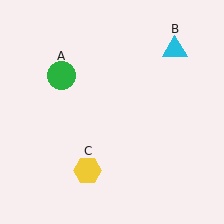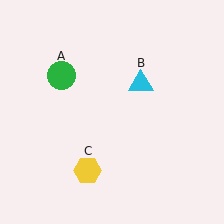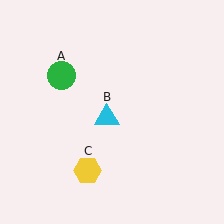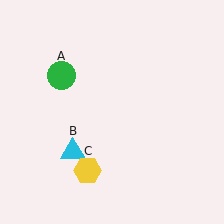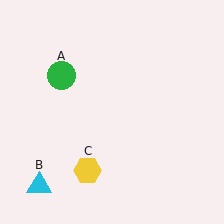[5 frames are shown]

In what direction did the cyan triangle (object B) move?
The cyan triangle (object B) moved down and to the left.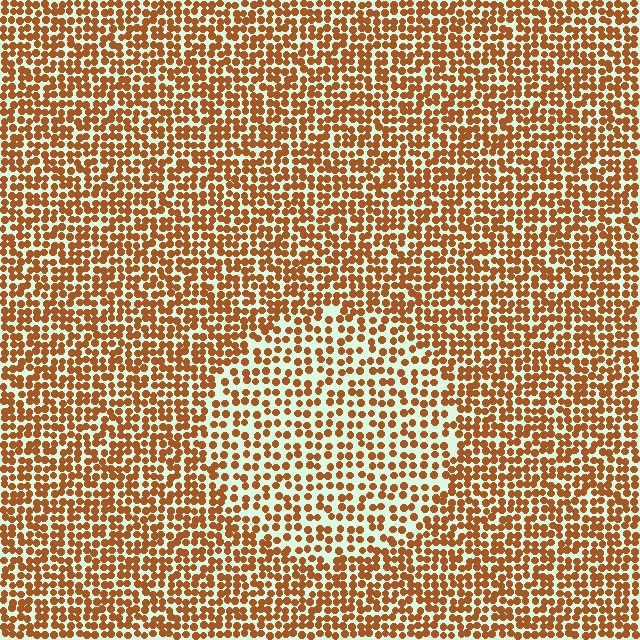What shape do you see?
I see a circle.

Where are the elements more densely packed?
The elements are more densely packed outside the circle boundary.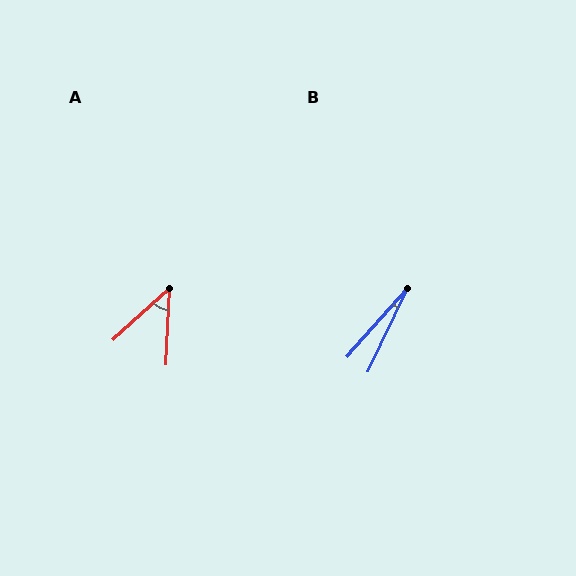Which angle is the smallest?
B, at approximately 16 degrees.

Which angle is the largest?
A, at approximately 45 degrees.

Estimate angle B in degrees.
Approximately 16 degrees.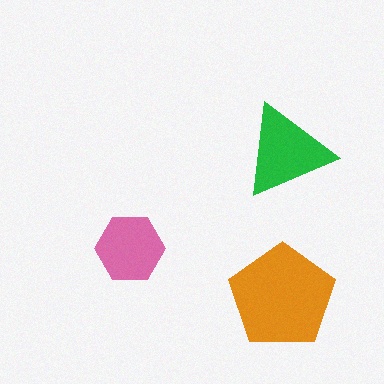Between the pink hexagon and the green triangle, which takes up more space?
The green triangle.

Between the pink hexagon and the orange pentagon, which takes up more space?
The orange pentagon.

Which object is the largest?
The orange pentagon.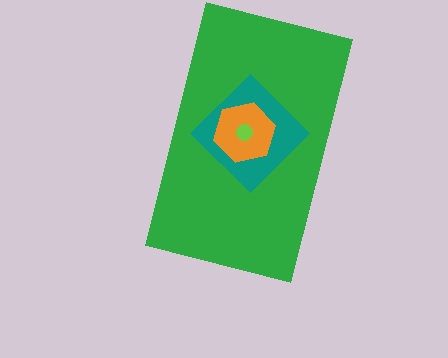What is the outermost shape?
The green rectangle.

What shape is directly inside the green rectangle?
The teal diamond.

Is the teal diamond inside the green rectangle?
Yes.